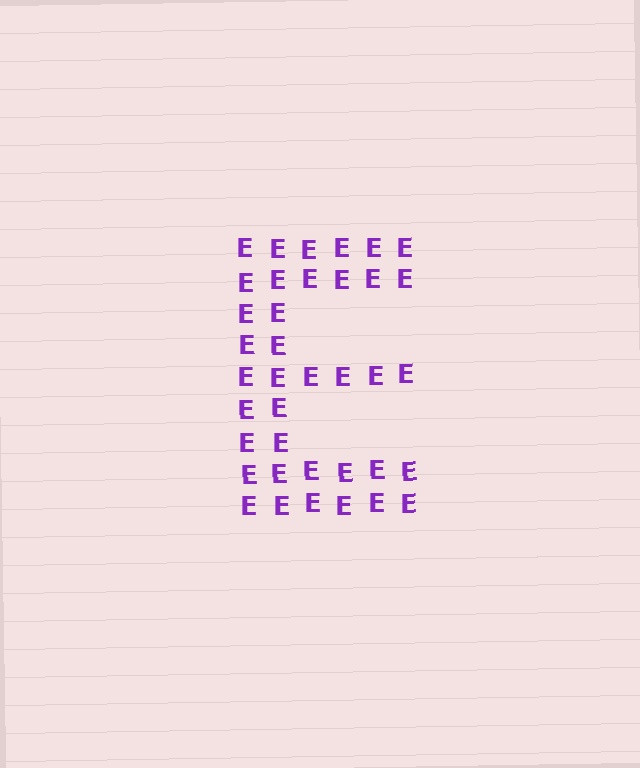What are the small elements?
The small elements are letter E's.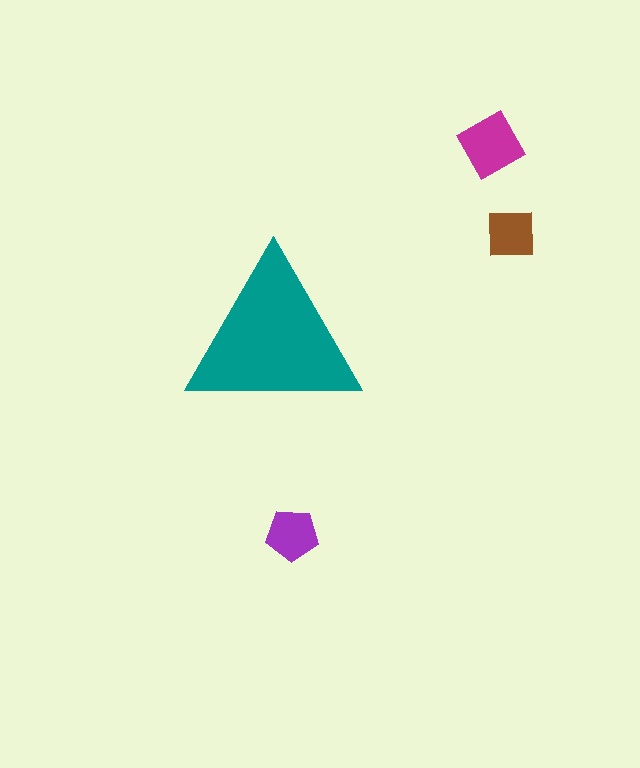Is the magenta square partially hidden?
No, the magenta square is fully visible.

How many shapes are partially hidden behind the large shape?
0 shapes are partially hidden.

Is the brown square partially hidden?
No, the brown square is fully visible.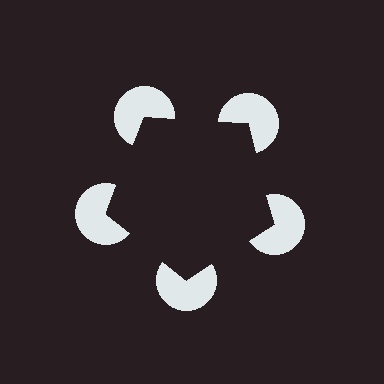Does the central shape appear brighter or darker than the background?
It typically appears slightly darker than the background, even though no actual brightness change is drawn.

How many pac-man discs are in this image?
There are 5 — one at each vertex of the illusory pentagon.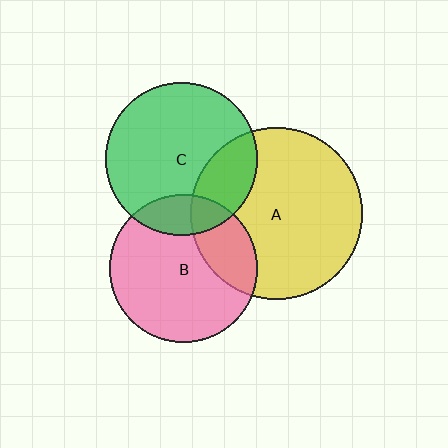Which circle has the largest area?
Circle A (yellow).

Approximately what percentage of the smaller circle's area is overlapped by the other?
Approximately 25%.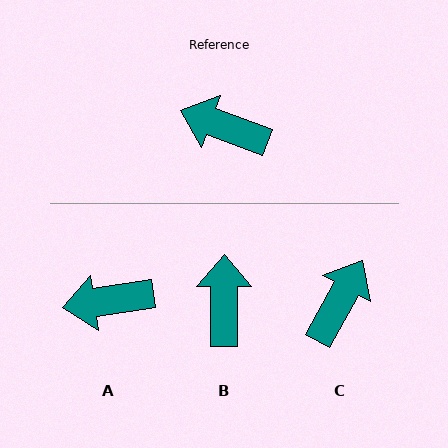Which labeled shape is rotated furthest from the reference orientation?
C, about 98 degrees away.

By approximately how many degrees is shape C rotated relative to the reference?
Approximately 98 degrees clockwise.